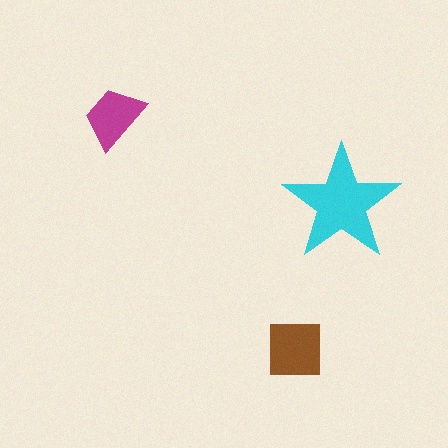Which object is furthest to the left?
The magenta trapezoid is leftmost.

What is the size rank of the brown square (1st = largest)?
2nd.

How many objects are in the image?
There are 3 objects in the image.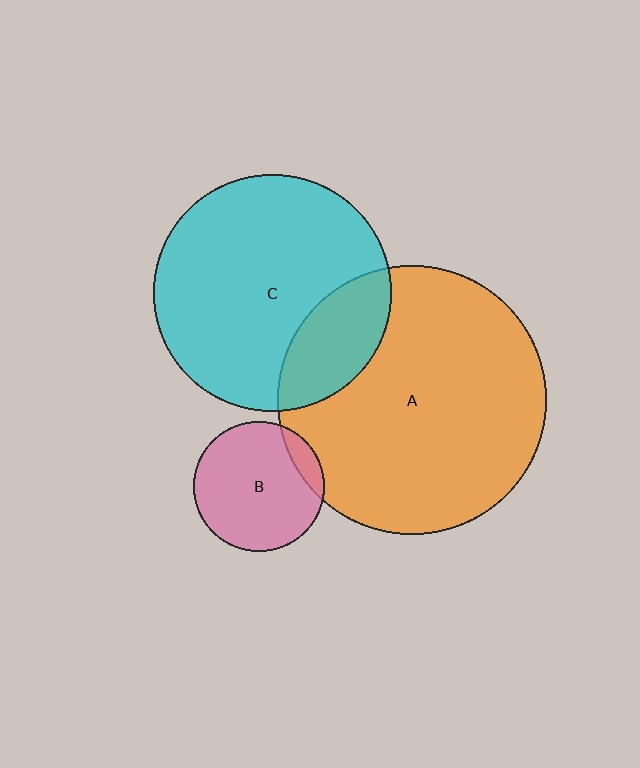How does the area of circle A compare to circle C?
Approximately 1.3 times.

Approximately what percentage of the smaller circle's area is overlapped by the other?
Approximately 20%.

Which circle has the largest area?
Circle A (orange).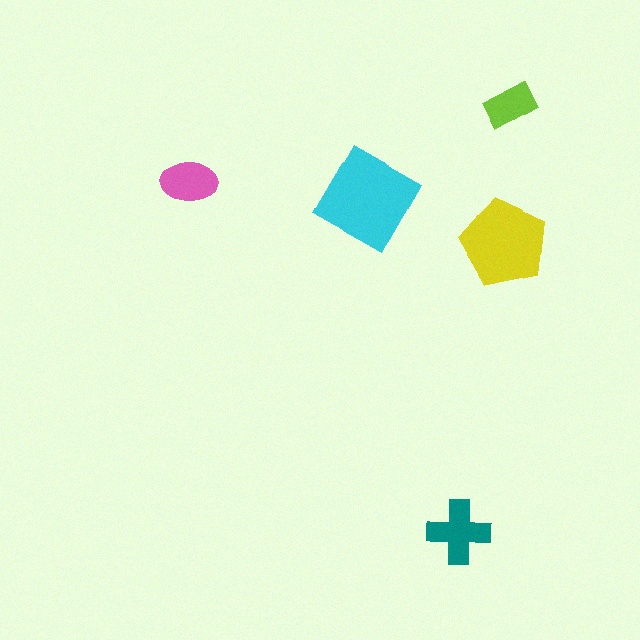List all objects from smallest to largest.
The lime rectangle, the pink ellipse, the teal cross, the yellow pentagon, the cyan diamond.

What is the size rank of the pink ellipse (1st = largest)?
4th.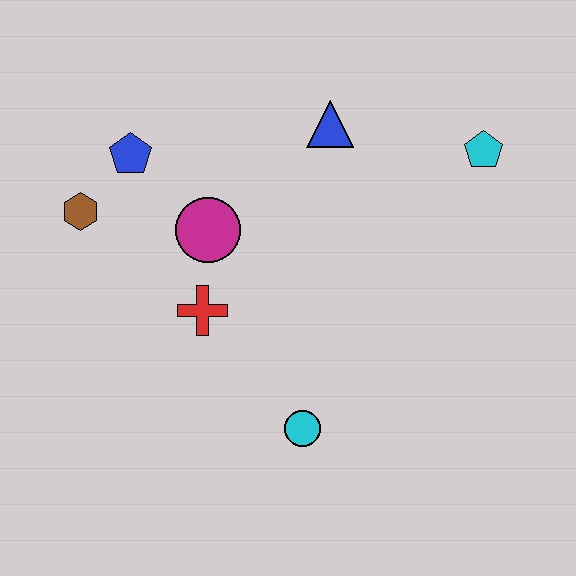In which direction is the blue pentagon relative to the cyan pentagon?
The blue pentagon is to the left of the cyan pentagon.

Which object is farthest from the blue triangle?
The cyan circle is farthest from the blue triangle.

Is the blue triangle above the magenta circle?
Yes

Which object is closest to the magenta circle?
The red cross is closest to the magenta circle.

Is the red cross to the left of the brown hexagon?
No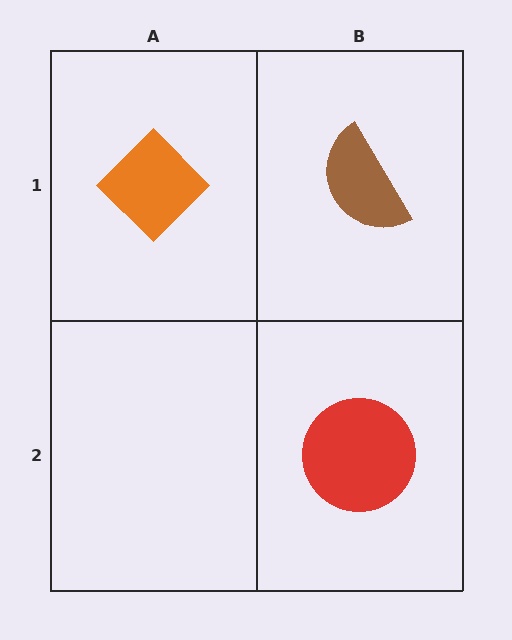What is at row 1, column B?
A brown semicircle.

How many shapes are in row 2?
1 shape.